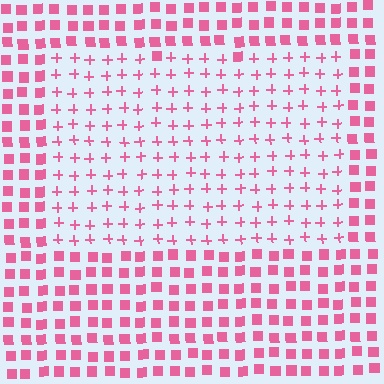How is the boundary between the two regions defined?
The boundary is defined by a change in element shape: plus signs inside vs. squares outside. All elements share the same color and spacing.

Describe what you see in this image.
The image is filled with small pink elements arranged in a uniform grid. A rectangle-shaped region contains plus signs, while the surrounding area contains squares. The boundary is defined purely by the change in element shape.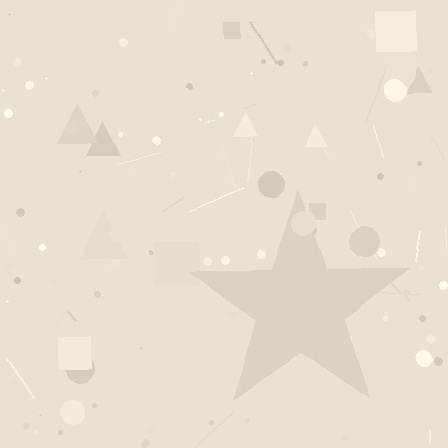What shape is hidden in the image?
A star is hidden in the image.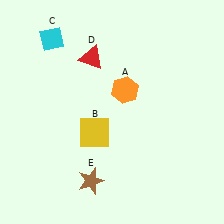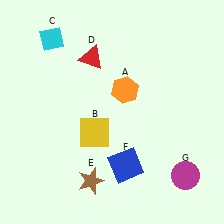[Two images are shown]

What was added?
A blue square (F), a magenta circle (G) were added in Image 2.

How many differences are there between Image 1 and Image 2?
There are 2 differences between the two images.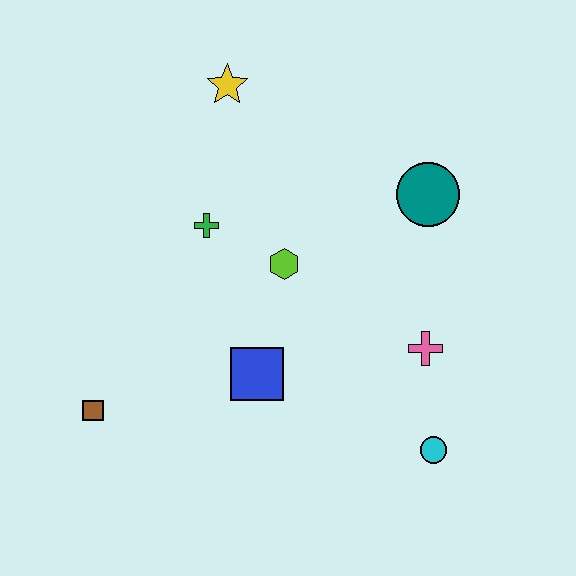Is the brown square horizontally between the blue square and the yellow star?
No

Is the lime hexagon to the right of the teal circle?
No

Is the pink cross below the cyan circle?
No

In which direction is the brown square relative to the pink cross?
The brown square is to the left of the pink cross.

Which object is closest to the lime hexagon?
The green cross is closest to the lime hexagon.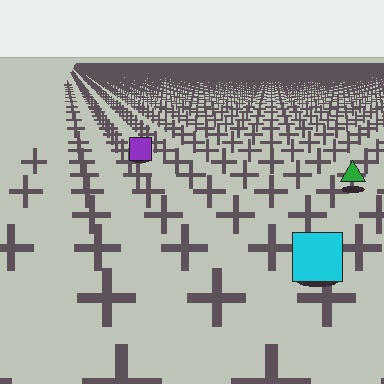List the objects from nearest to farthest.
From nearest to farthest: the cyan square, the green triangle, the purple square.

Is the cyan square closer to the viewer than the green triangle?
Yes. The cyan square is closer — you can tell from the texture gradient: the ground texture is coarser near it.